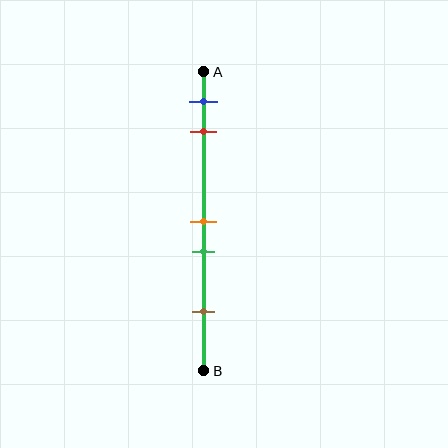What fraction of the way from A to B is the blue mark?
The blue mark is approximately 10% (0.1) of the way from A to B.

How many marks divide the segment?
There are 5 marks dividing the segment.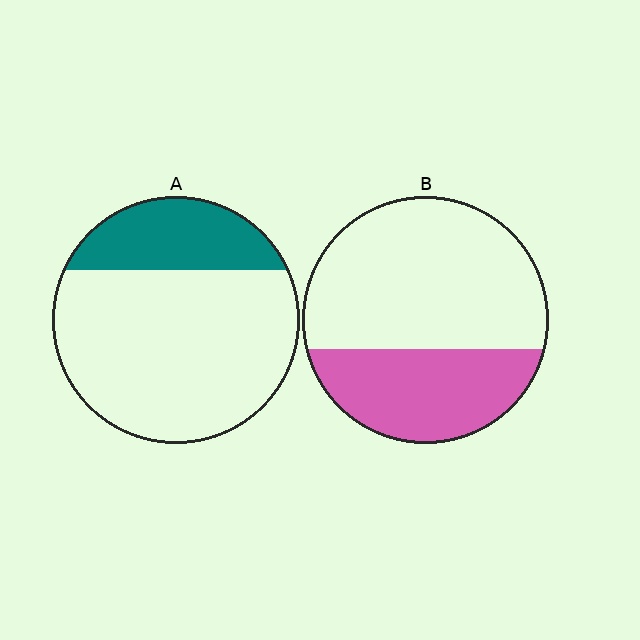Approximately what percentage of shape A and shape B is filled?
A is approximately 25% and B is approximately 35%.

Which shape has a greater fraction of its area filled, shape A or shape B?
Shape B.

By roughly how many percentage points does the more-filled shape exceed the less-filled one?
By roughly 10 percentage points (B over A).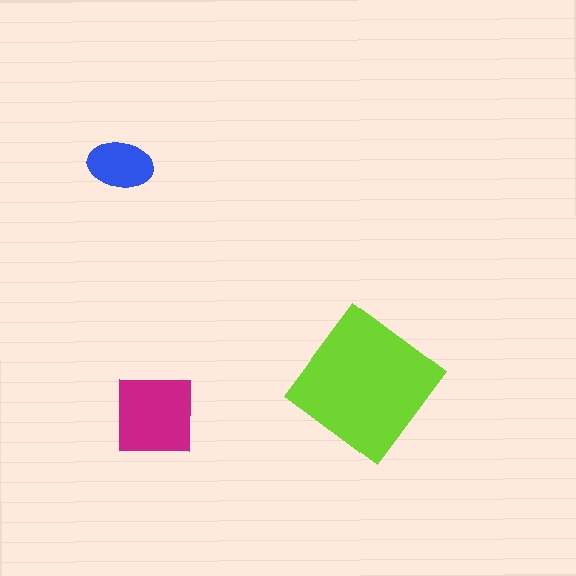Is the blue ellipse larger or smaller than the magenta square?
Smaller.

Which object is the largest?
The lime diamond.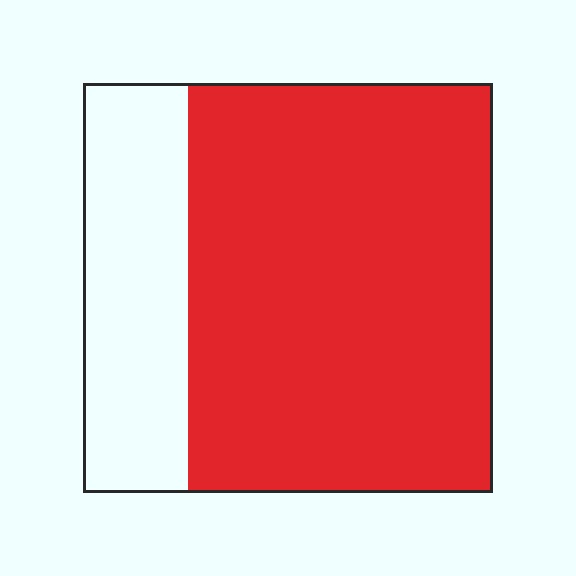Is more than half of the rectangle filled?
Yes.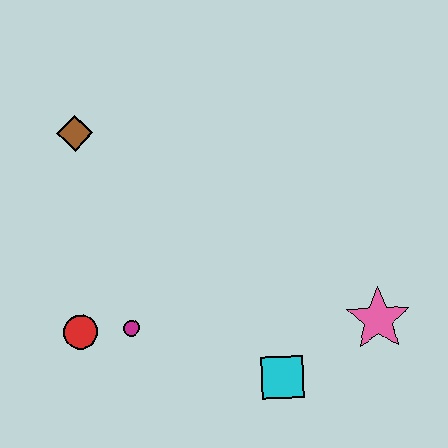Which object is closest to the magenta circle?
The red circle is closest to the magenta circle.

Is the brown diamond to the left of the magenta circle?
Yes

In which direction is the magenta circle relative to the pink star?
The magenta circle is to the left of the pink star.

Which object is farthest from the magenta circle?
The pink star is farthest from the magenta circle.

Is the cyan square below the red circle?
Yes